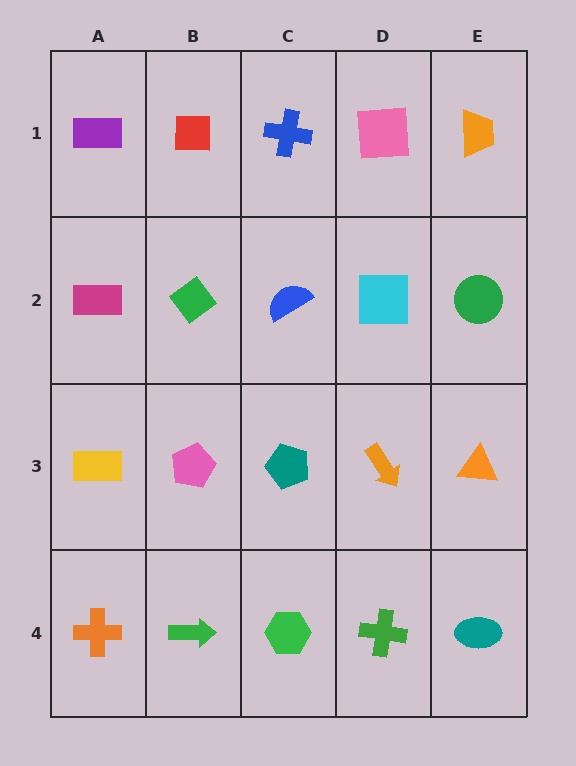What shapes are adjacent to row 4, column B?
A pink pentagon (row 3, column B), an orange cross (row 4, column A), a green hexagon (row 4, column C).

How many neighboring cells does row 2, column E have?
3.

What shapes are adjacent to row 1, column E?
A green circle (row 2, column E), a pink square (row 1, column D).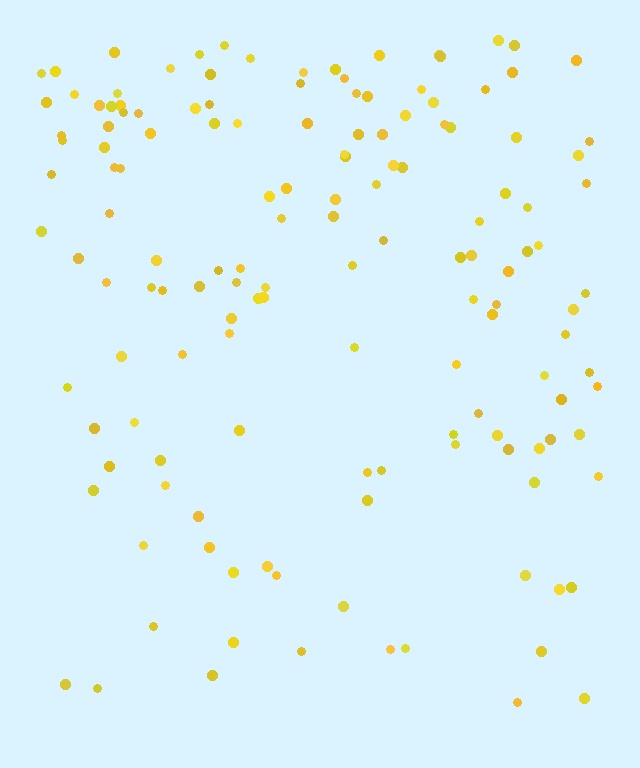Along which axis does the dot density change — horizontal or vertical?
Vertical.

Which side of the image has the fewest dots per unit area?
The bottom.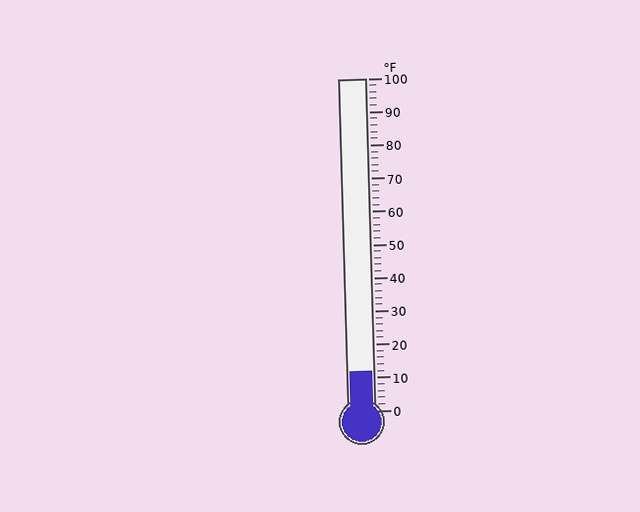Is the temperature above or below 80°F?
The temperature is below 80°F.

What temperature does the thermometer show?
The thermometer shows approximately 12°F.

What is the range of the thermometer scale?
The thermometer scale ranges from 0°F to 100°F.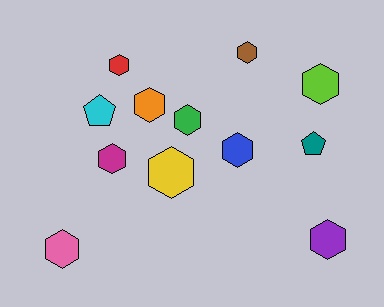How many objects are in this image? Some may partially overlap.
There are 12 objects.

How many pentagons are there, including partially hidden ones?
There are 2 pentagons.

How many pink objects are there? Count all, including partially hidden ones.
There is 1 pink object.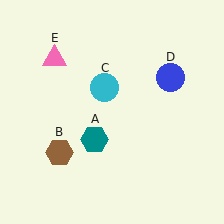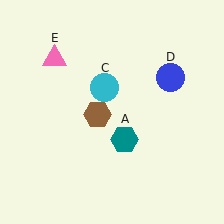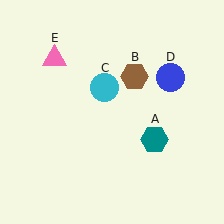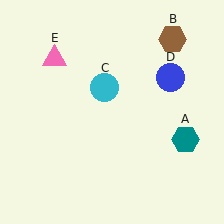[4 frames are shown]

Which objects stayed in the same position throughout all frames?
Cyan circle (object C) and blue circle (object D) and pink triangle (object E) remained stationary.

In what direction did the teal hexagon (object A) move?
The teal hexagon (object A) moved right.